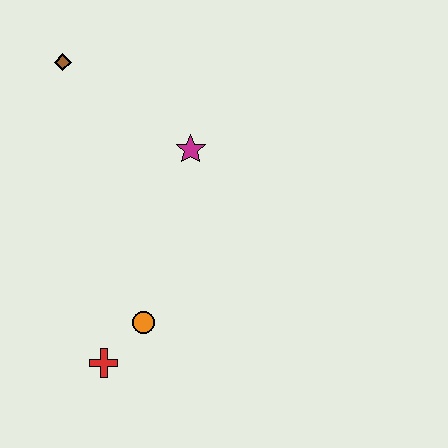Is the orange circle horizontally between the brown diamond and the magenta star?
Yes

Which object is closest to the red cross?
The orange circle is closest to the red cross.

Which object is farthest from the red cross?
The brown diamond is farthest from the red cross.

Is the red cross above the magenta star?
No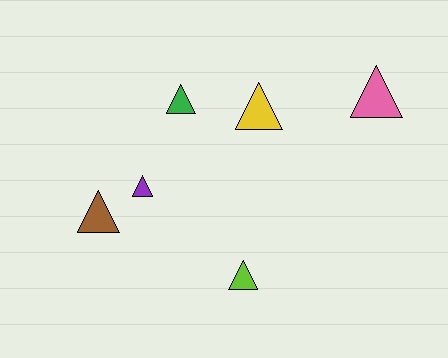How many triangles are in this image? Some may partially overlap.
There are 6 triangles.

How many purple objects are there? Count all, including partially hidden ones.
There is 1 purple object.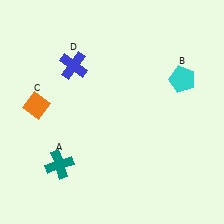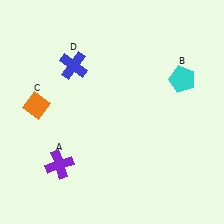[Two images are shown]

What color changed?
The cross (A) changed from teal in Image 1 to purple in Image 2.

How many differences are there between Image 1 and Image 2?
There is 1 difference between the two images.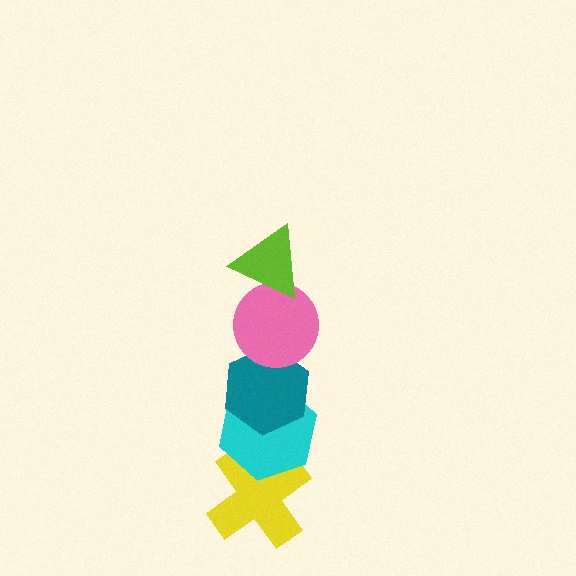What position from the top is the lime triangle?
The lime triangle is 1st from the top.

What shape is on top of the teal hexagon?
The pink circle is on top of the teal hexagon.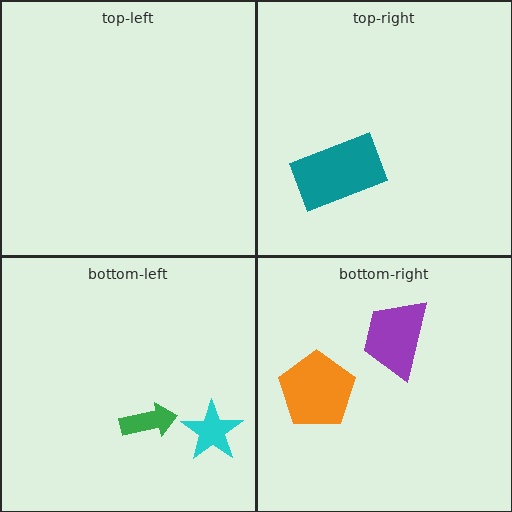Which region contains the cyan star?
The bottom-left region.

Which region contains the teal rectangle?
The top-right region.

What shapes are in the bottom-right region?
The orange pentagon, the purple trapezoid.